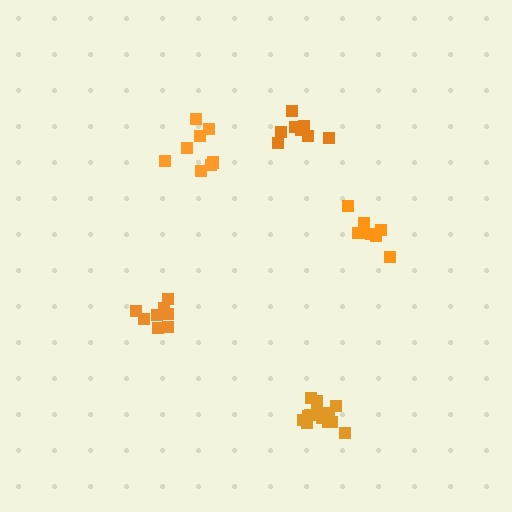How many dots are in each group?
Group 1: 13 dots, Group 2: 8 dots, Group 3: 8 dots, Group 4: 9 dots, Group 5: 9 dots (47 total).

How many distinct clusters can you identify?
There are 5 distinct clusters.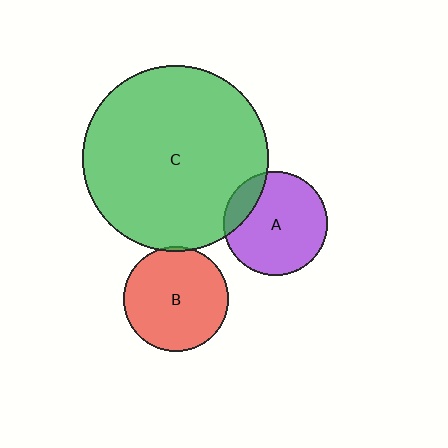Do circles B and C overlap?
Yes.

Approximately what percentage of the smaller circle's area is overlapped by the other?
Approximately 5%.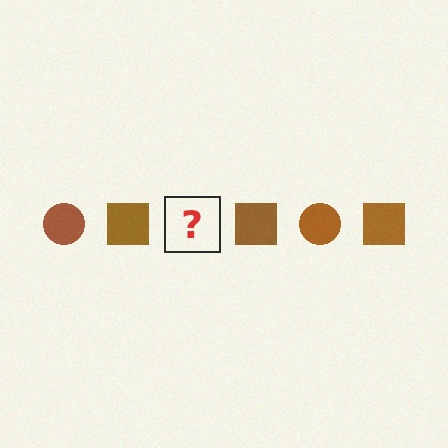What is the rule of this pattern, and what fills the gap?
The rule is that the pattern cycles through circle, square shapes in brown. The gap should be filled with a brown circle.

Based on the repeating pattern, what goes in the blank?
The blank should be a brown circle.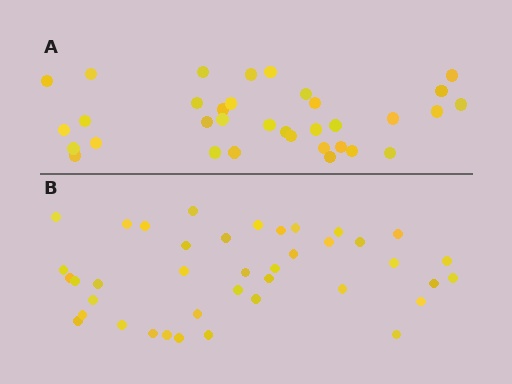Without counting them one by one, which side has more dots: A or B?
Region B (the bottom region) has more dots.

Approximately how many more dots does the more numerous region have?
Region B has about 6 more dots than region A.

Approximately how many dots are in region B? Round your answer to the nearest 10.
About 40 dots.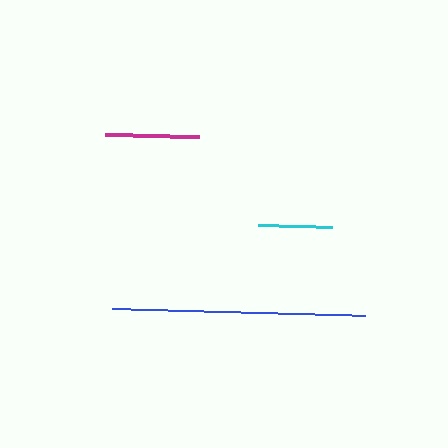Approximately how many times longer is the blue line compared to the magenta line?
The blue line is approximately 2.7 times the length of the magenta line.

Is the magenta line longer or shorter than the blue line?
The blue line is longer than the magenta line.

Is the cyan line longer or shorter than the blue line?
The blue line is longer than the cyan line.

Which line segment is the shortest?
The cyan line is the shortest at approximately 74 pixels.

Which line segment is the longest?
The blue line is the longest at approximately 253 pixels.